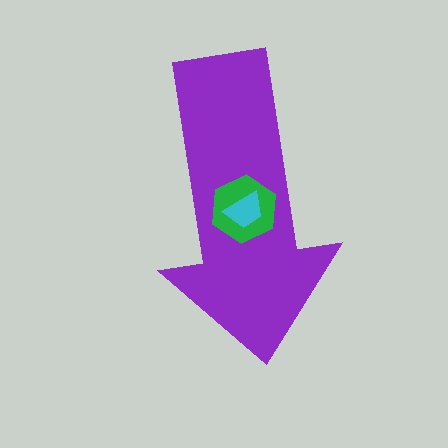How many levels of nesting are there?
3.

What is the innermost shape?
The cyan trapezoid.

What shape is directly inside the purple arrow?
The green hexagon.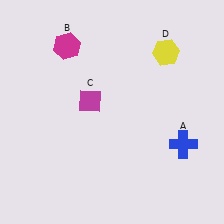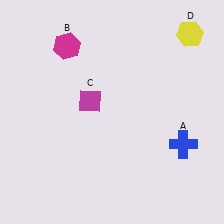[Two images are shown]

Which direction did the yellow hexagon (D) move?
The yellow hexagon (D) moved right.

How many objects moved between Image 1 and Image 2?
1 object moved between the two images.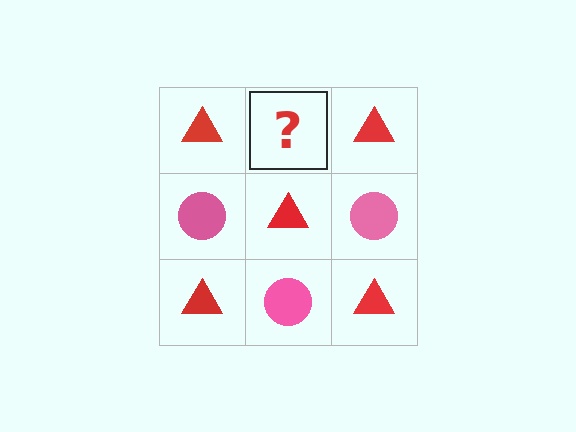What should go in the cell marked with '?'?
The missing cell should contain a pink circle.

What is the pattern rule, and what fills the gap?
The rule is that it alternates red triangle and pink circle in a checkerboard pattern. The gap should be filled with a pink circle.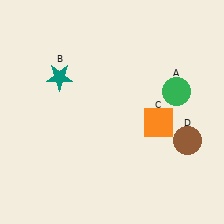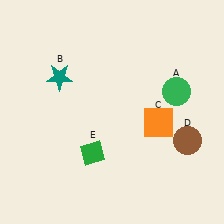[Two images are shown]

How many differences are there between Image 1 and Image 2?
There is 1 difference between the two images.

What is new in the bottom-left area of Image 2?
A green diamond (E) was added in the bottom-left area of Image 2.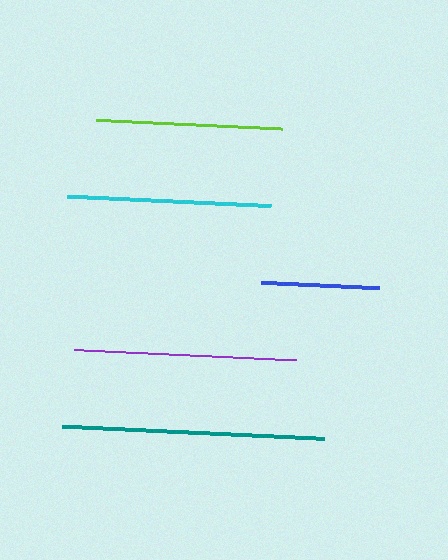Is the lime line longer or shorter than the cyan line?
The cyan line is longer than the lime line.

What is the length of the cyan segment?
The cyan segment is approximately 204 pixels long.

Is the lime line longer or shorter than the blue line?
The lime line is longer than the blue line.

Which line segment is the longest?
The teal line is the longest at approximately 262 pixels.